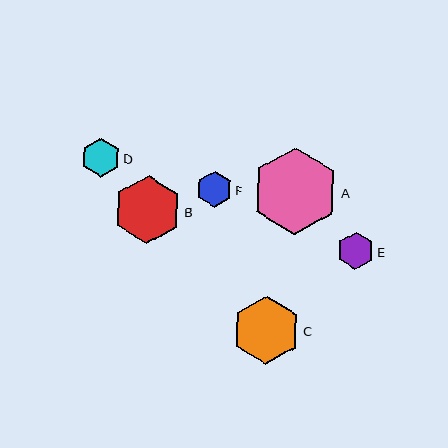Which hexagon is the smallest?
Hexagon F is the smallest with a size of approximately 36 pixels.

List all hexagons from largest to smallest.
From largest to smallest: A, C, B, D, E, F.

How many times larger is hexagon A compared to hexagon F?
Hexagon A is approximately 2.4 times the size of hexagon F.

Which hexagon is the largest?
Hexagon A is the largest with a size of approximately 87 pixels.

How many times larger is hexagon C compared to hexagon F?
Hexagon C is approximately 1.9 times the size of hexagon F.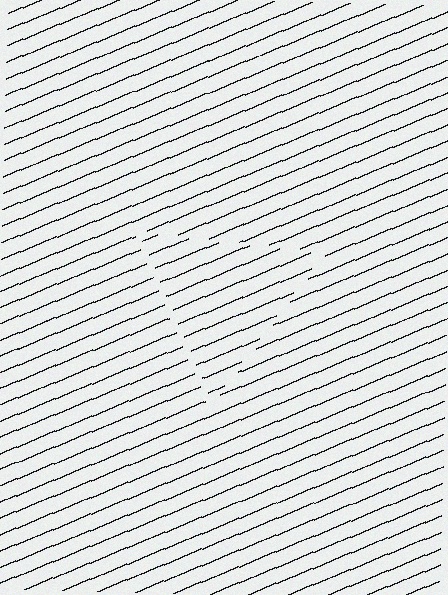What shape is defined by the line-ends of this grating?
An illusory triangle. The interior of the shape contains the same grating, shifted by half a period — the contour is defined by the phase discontinuity where line-ends from the inner and outer gratings abut.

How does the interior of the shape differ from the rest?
The interior of the shape contains the same grating, shifted by half a period — the contour is defined by the phase discontinuity where line-ends from the inner and outer gratings abut.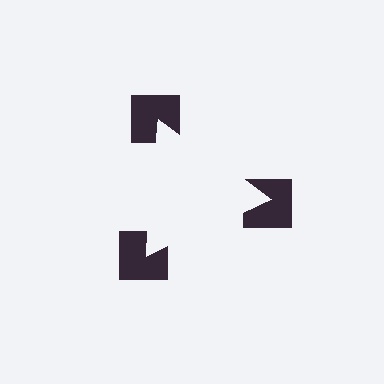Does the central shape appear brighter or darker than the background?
It typically appears slightly brighter than the background, even though no actual brightness change is drawn.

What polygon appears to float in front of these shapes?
An illusory triangle — its edges are inferred from the aligned wedge cuts in the notched squares, not physically drawn.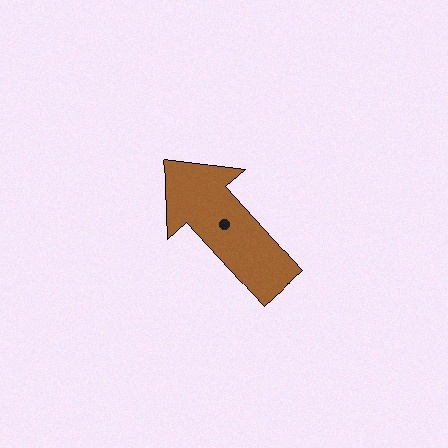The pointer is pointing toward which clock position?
Roughly 11 o'clock.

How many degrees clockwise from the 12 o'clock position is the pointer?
Approximately 318 degrees.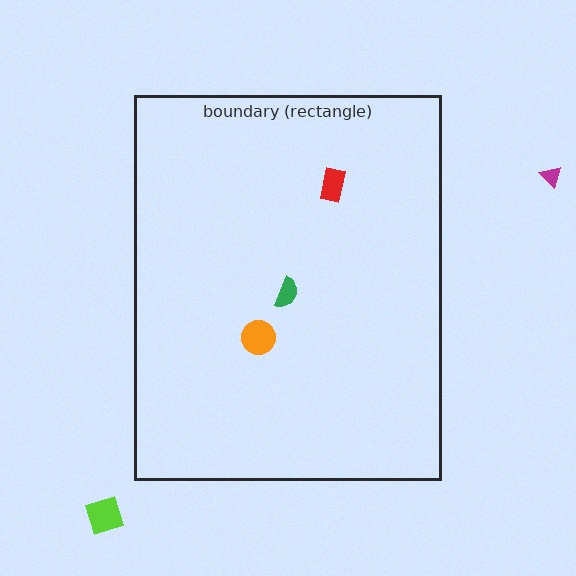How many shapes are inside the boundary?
3 inside, 2 outside.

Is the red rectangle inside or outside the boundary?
Inside.